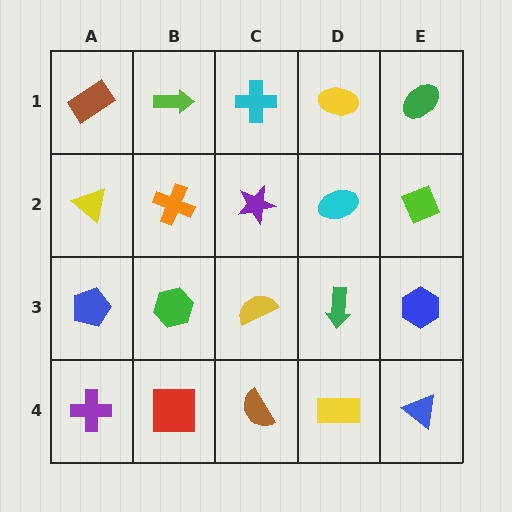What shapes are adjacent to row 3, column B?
An orange cross (row 2, column B), a red square (row 4, column B), a blue pentagon (row 3, column A), a yellow semicircle (row 3, column C).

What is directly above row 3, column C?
A purple star.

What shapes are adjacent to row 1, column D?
A cyan ellipse (row 2, column D), a cyan cross (row 1, column C), a green ellipse (row 1, column E).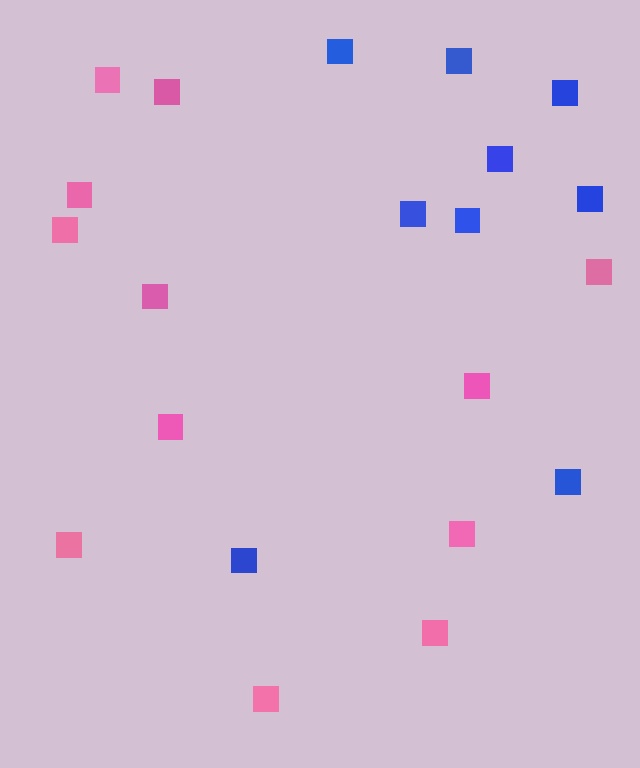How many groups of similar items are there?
There are 2 groups: one group of blue squares (9) and one group of pink squares (12).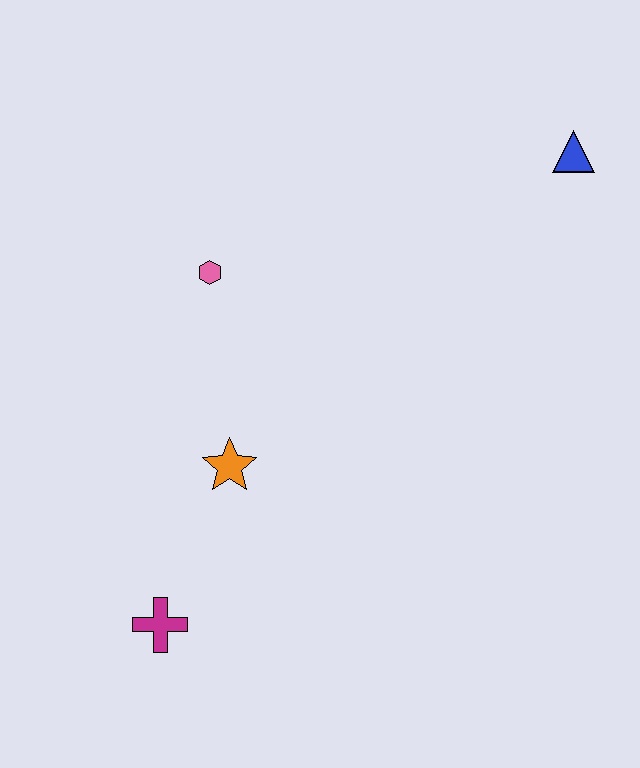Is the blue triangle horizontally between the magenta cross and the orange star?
No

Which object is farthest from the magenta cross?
The blue triangle is farthest from the magenta cross.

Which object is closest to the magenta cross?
The orange star is closest to the magenta cross.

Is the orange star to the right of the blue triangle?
No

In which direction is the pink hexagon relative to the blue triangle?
The pink hexagon is to the left of the blue triangle.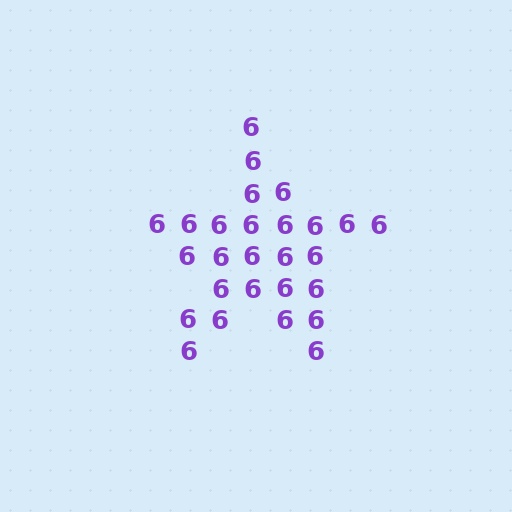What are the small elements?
The small elements are digit 6's.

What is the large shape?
The large shape is a star.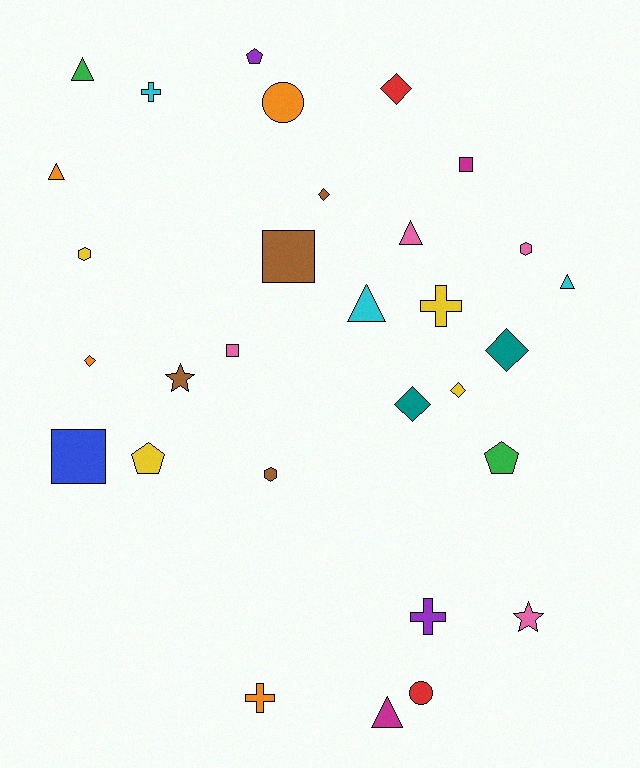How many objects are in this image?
There are 30 objects.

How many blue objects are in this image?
There is 1 blue object.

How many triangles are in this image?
There are 6 triangles.